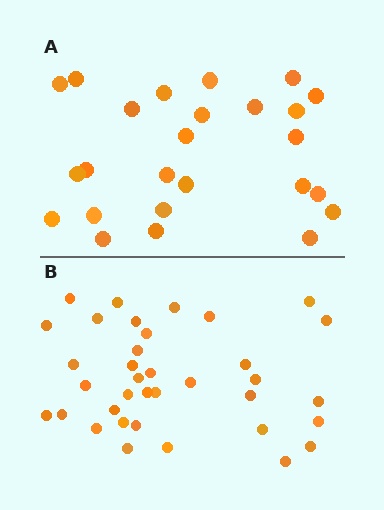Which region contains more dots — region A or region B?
Region B (the bottom region) has more dots.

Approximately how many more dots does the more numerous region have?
Region B has roughly 12 or so more dots than region A.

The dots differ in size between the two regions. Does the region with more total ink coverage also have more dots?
No. Region A has more total ink coverage because its dots are larger, but region B actually contains more individual dots. Total area can be misleading — the number of items is what matters here.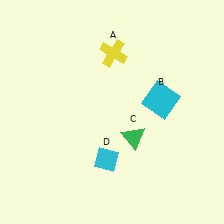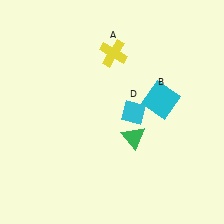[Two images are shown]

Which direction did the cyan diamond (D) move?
The cyan diamond (D) moved up.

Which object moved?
The cyan diamond (D) moved up.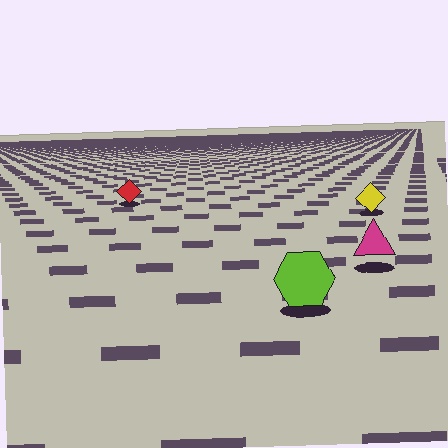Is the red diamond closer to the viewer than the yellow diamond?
No. The yellow diamond is closer — you can tell from the texture gradient: the ground texture is coarser near it.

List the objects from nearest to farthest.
From nearest to farthest: the lime hexagon, the magenta triangle, the yellow diamond, the red diamond.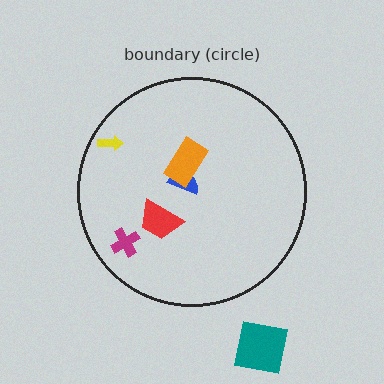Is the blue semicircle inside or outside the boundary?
Inside.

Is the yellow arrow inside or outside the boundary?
Inside.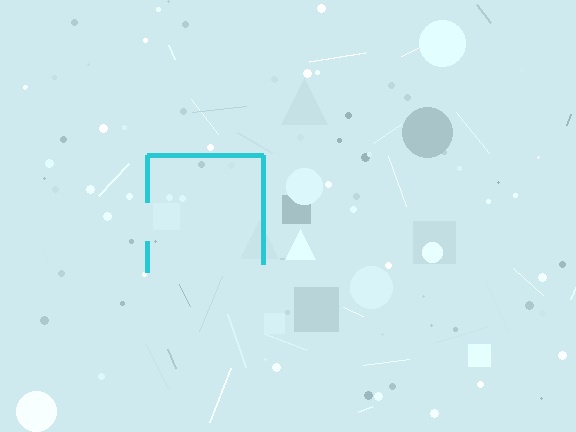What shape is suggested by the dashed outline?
The dashed outline suggests a square.